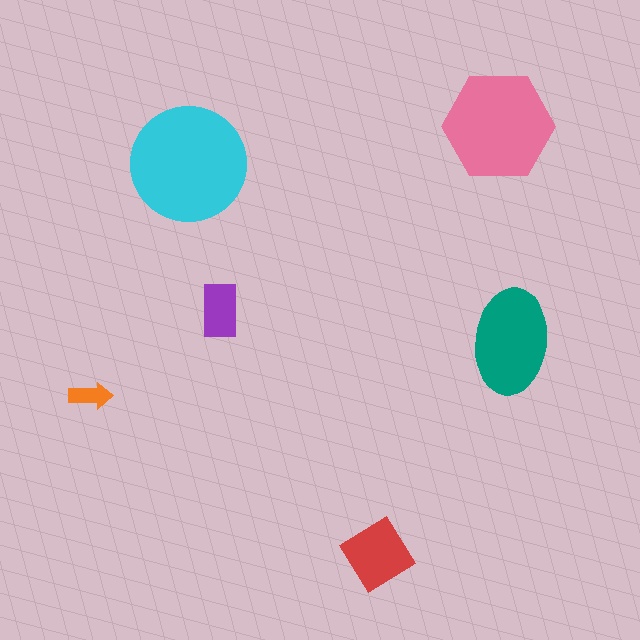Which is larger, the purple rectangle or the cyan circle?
The cyan circle.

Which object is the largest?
The cyan circle.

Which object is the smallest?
The orange arrow.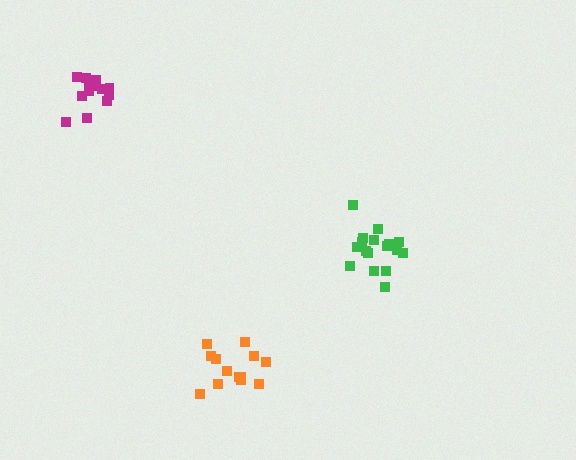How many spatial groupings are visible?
There are 3 spatial groupings.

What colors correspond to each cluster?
The clusters are colored: orange, green, magenta.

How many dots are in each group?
Group 1: 14 dots, Group 2: 18 dots, Group 3: 15 dots (47 total).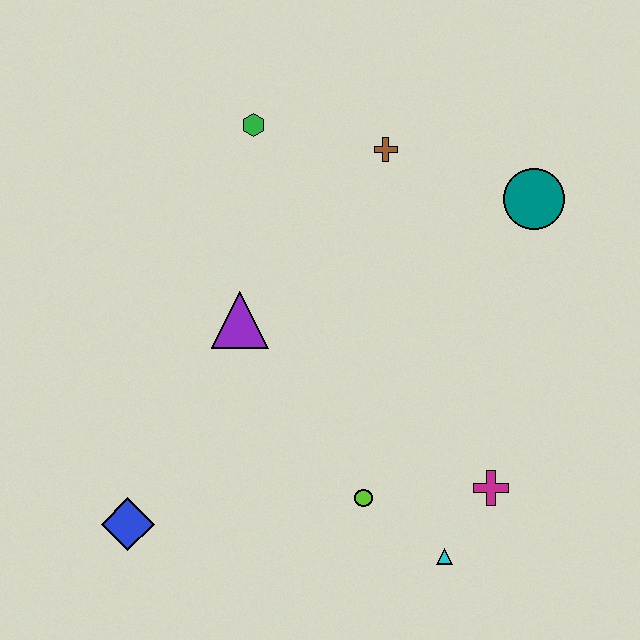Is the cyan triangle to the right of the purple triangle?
Yes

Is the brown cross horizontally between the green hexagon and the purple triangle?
No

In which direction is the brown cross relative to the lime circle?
The brown cross is above the lime circle.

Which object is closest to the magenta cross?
The cyan triangle is closest to the magenta cross.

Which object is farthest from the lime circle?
The green hexagon is farthest from the lime circle.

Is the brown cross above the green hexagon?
No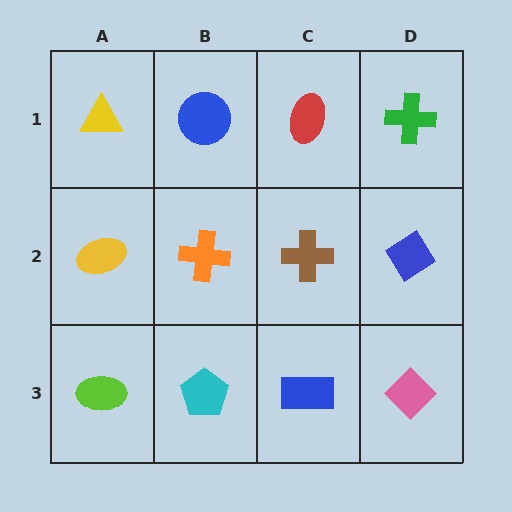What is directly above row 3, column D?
A blue diamond.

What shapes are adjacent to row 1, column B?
An orange cross (row 2, column B), a yellow triangle (row 1, column A), a red ellipse (row 1, column C).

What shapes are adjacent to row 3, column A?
A yellow ellipse (row 2, column A), a cyan pentagon (row 3, column B).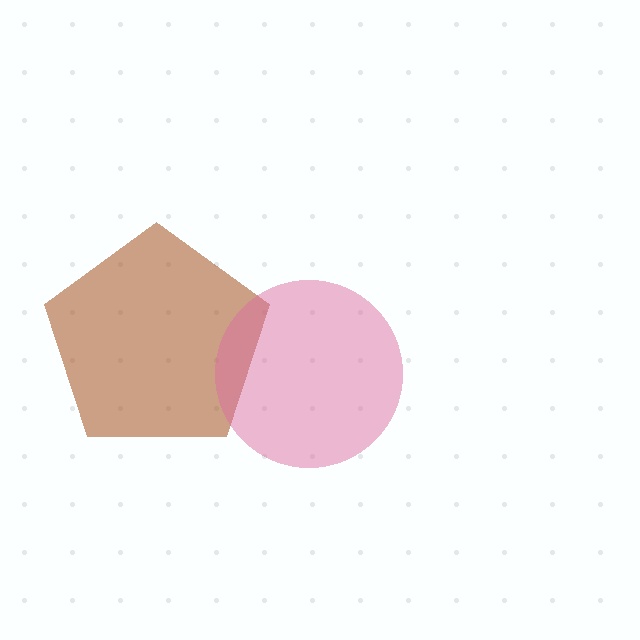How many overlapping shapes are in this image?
There are 2 overlapping shapes in the image.